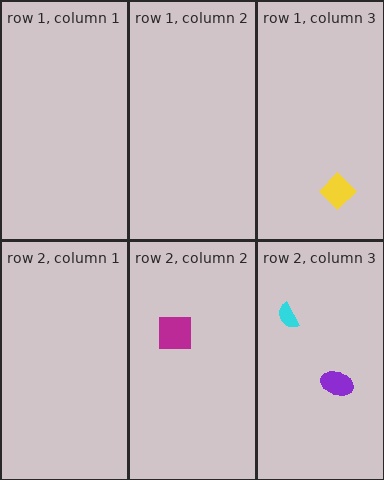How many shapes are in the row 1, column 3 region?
1.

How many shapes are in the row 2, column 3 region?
2.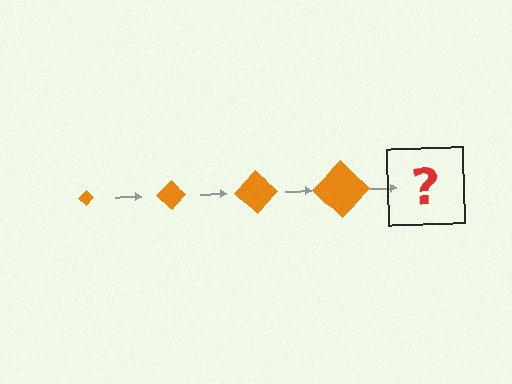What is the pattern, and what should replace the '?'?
The pattern is that the diamond gets progressively larger each step. The '?' should be an orange diamond, larger than the previous one.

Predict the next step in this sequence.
The next step is an orange diamond, larger than the previous one.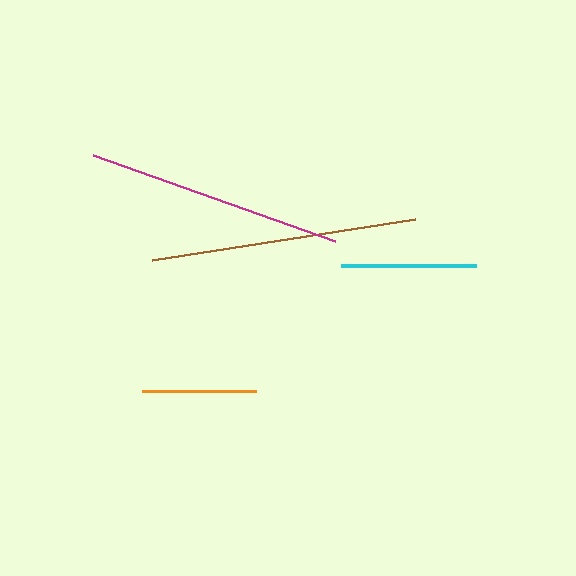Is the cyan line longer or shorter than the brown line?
The brown line is longer than the cyan line.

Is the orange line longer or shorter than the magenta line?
The magenta line is longer than the orange line.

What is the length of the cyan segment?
The cyan segment is approximately 134 pixels long.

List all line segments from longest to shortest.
From longest to shortest: brown, magenta, cyan, orange.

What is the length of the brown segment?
The brown segment is approximately 266 pixels long.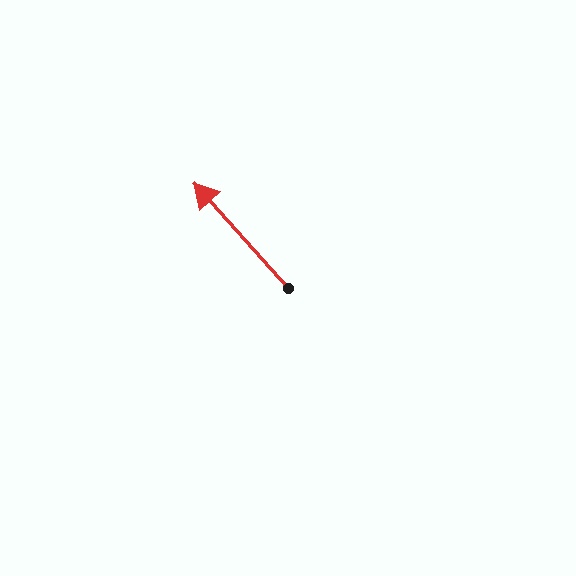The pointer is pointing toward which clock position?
Roughly 11 o'clock.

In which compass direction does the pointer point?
Northwest.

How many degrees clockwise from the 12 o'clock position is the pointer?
Approximately 318 degrees.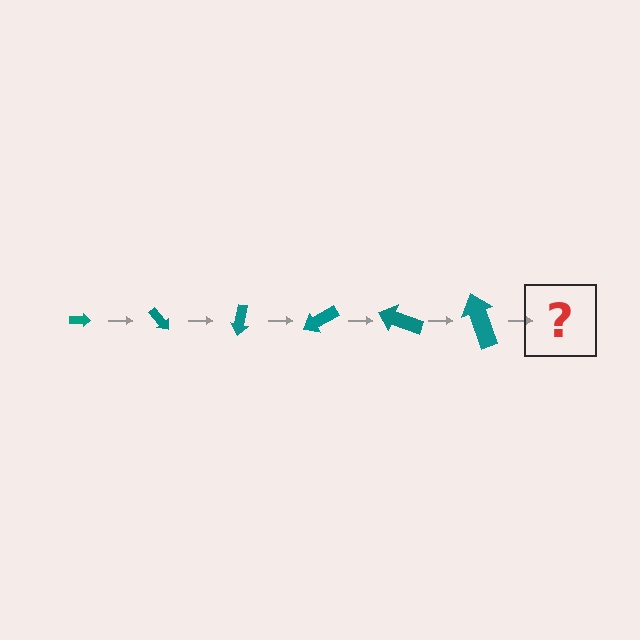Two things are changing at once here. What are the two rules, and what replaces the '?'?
The two rules are that the arrow grows larger each step and it rotates 50 degrees each step. The '?' should be an arrow, larger than the previous one and rotated 300 degrees from the start.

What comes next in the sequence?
The next element should be an arrow, larger than the previous one and rotated 300 degrees from the start.